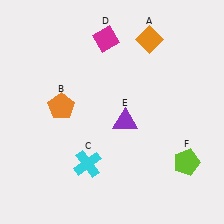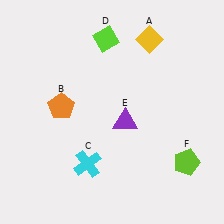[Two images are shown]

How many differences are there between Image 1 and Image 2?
There are 2 differences between the two images.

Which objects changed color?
A changed from orange to yellow. D changed from magenta to lime.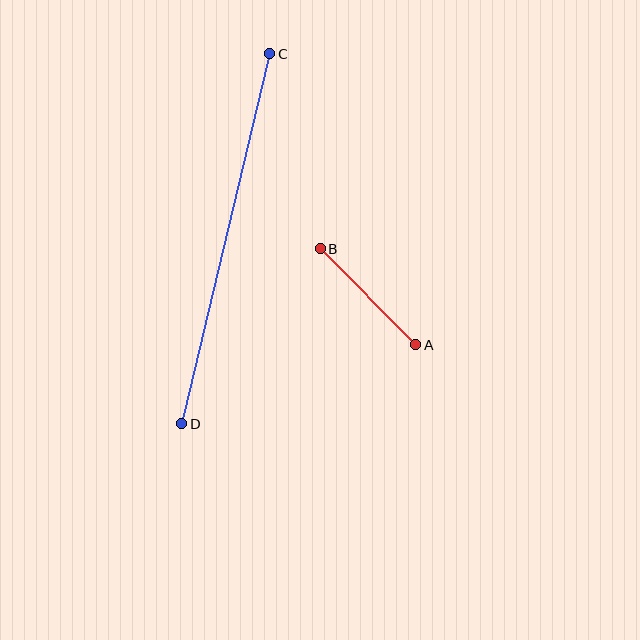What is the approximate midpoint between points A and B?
The midpoint is at approximately (368, 297) pixels.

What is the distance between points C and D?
The distance is approximately 380 pixels.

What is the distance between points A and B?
The distance is approximately 135 pixels.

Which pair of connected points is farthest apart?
Points C and D are farthest apart.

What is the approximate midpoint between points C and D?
The midpoint is at approximately (226, 239) pixels.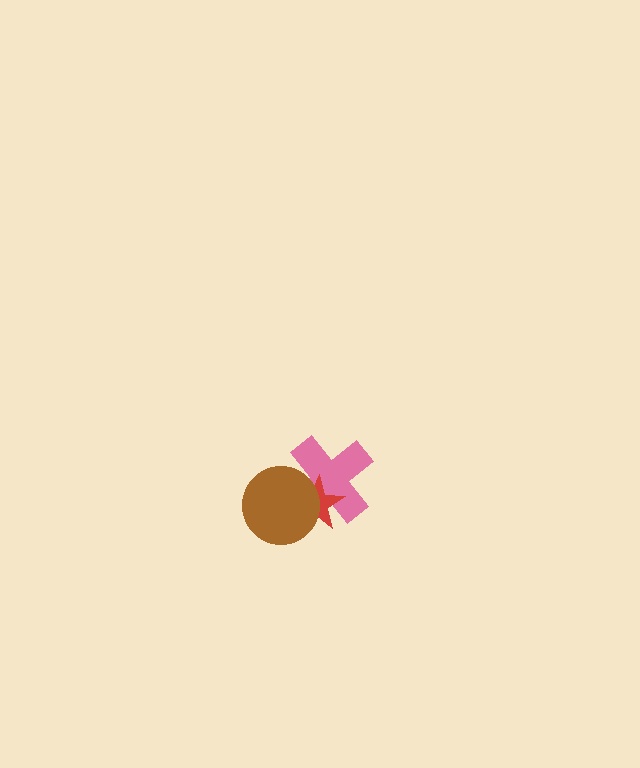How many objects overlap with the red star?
2 objects overlap with the red star.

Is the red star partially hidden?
Yes, it is partially covered by another shape.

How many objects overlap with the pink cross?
2 objects overlap with the pink cross.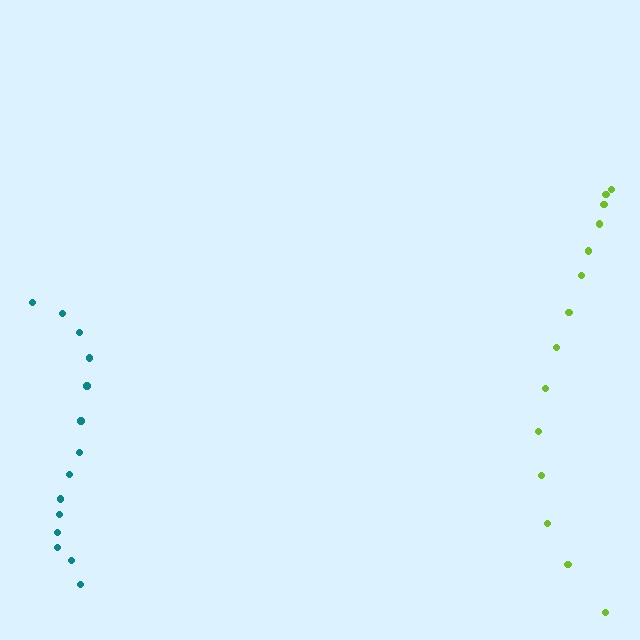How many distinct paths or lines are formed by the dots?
There are 2 distinct paths.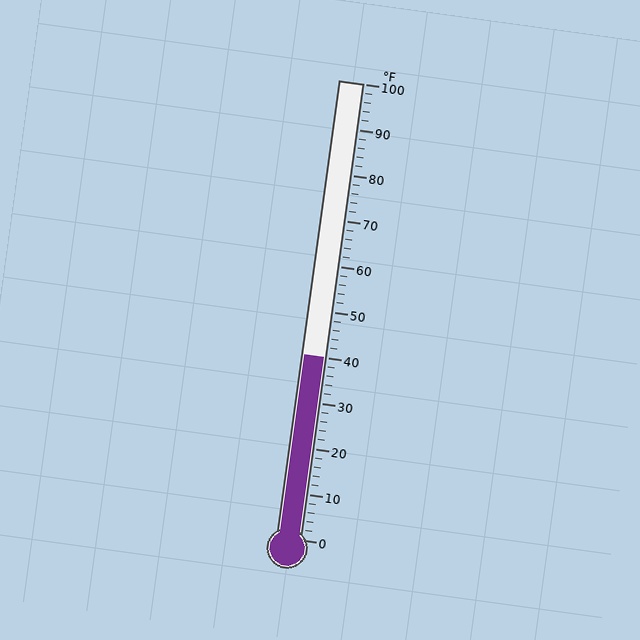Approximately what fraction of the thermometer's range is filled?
The thermometer is filled to approximately 40% of its range.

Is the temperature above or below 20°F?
The temperature is above 20°F.